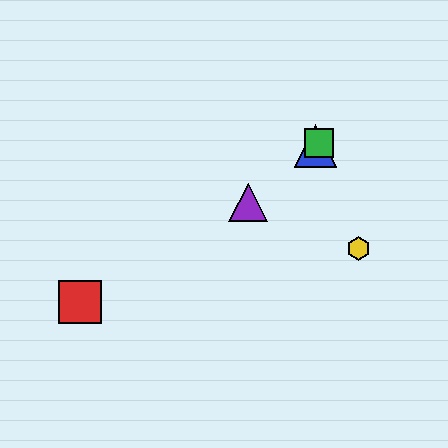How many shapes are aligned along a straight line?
3 shapes (the blue triangle, the green square, the purple triangle) are aligned along a straight line.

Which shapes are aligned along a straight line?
The blue triangle, the green square, the purple triangle are aligned along a straight line.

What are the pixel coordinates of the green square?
The green square is at (319, 143).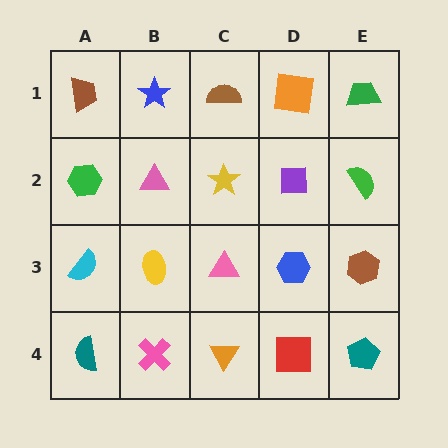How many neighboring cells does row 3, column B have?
4.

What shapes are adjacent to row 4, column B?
A yellow ellipse (row 3, column B), a teal semicircle (row 4, column A), an orange triangle (row 4, column C).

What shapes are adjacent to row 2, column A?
A brown trapezoid (row 1, column A), a cyan semicircle (row 3, column A), a pink triangle (row 2, column B).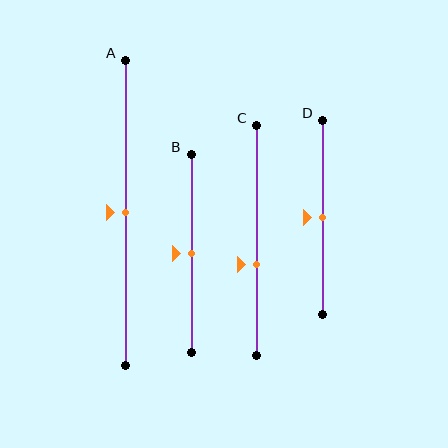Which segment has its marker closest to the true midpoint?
Segment A has its marker closest to the true midpoint.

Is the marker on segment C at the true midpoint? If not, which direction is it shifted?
No, the marker on segment C is shifted downward by about 11% of the segment length.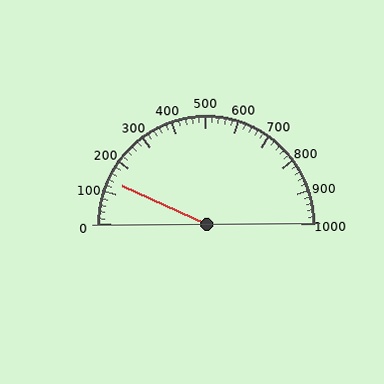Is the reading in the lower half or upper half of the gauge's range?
The reading is in the lower half of the range (0 to 1000).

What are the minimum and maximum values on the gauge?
The gauge ranges from 0 to 1000.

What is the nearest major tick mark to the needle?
The nearest major tick mark is 100.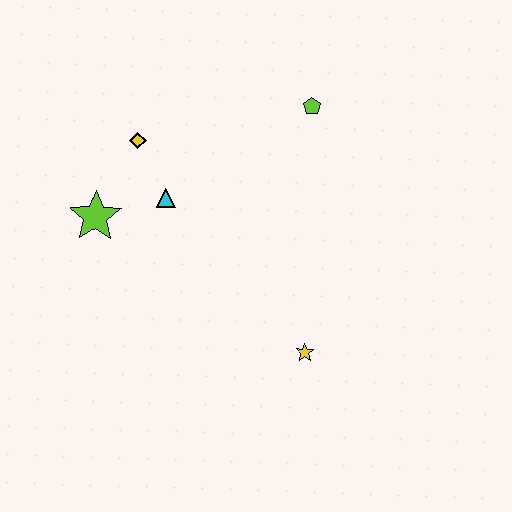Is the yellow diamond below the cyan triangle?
No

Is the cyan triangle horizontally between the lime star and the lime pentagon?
Yes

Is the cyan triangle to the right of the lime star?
Yes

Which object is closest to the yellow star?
The cyan triangle is closest to the yellow star.